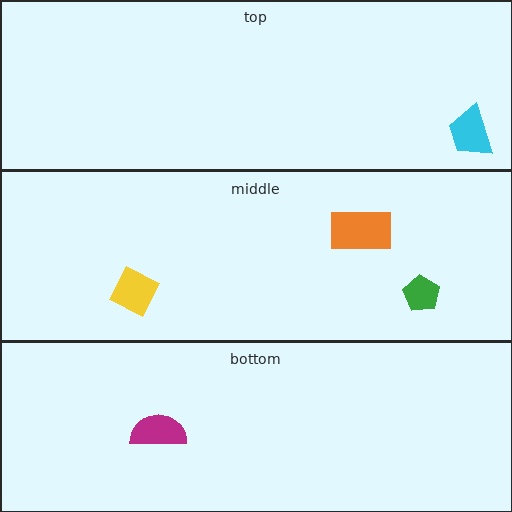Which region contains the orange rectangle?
The middle region.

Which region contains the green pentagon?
The middle region.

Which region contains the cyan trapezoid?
The top region.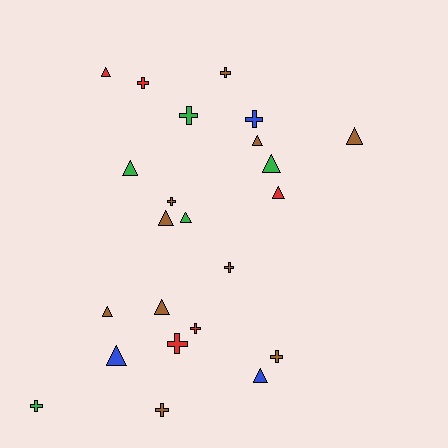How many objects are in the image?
There are 23 objects.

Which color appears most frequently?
Brown, with 10 objects.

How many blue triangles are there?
There are 2 blue triangles.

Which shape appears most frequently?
Triangle, with 12 objects.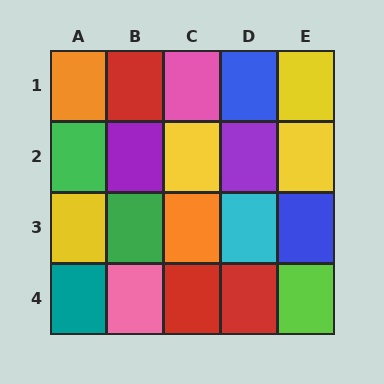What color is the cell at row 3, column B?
Green.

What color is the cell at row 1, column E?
Yellow.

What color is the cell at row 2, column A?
Green.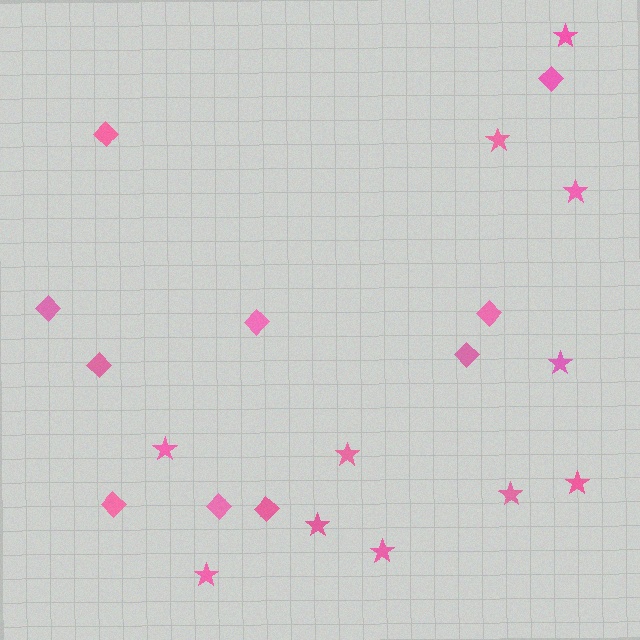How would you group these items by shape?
There are 2 groups: one group of stars (11) and one group of diamonds (10).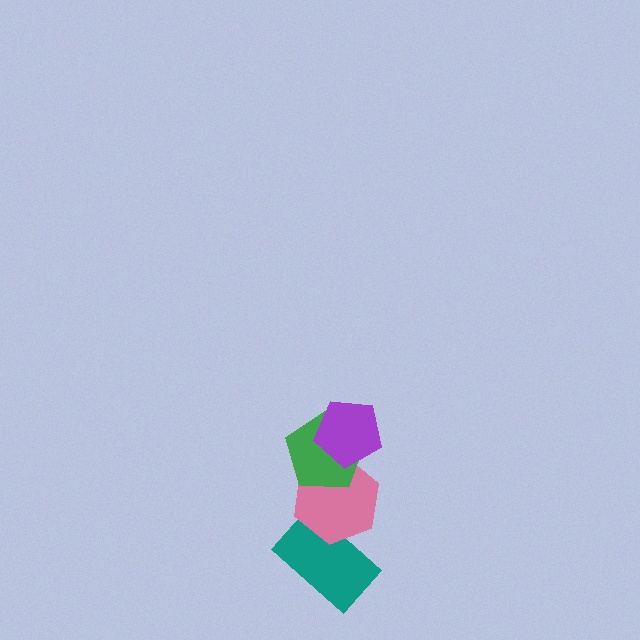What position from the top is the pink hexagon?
The pink hexagon is 3rd from the top.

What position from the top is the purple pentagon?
The purple pentagon is 1st from the top.